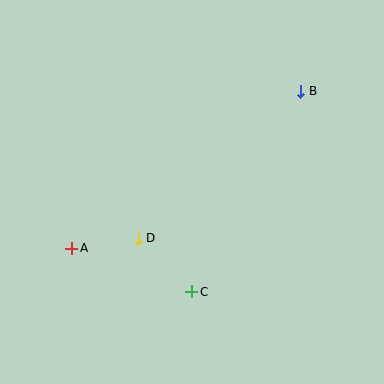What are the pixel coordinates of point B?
Point B is at (301, 91).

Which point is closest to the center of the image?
Point D at (138, 239) is closest to the center.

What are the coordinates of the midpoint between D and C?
The midpoint between D and C is at (165, 265).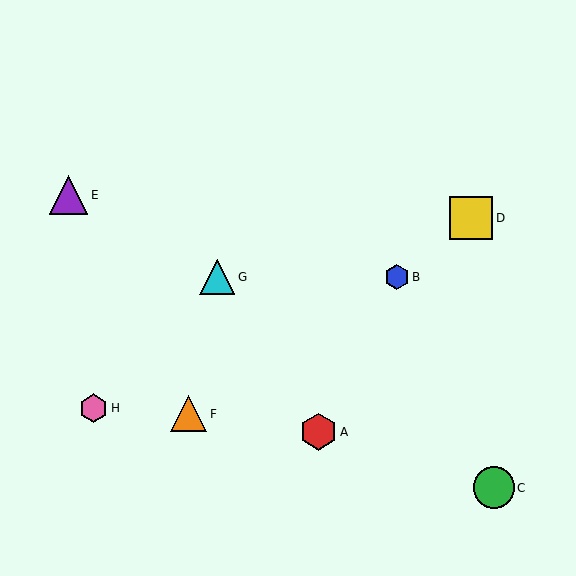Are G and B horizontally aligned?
Yes, both are at y≈277.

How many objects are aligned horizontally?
2 objects (B, G) are aligned horizontally.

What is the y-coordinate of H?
Object H is at y≈408.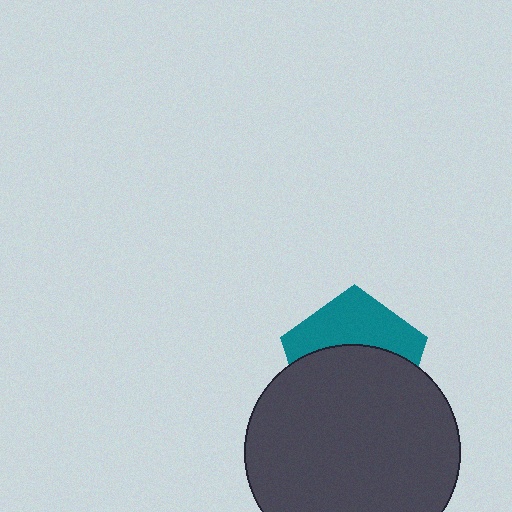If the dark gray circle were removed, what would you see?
You would see the complete teal pentagon.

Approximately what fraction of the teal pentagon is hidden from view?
Roughly 58% of the teal pentagon is hidden behind the dark gray circle.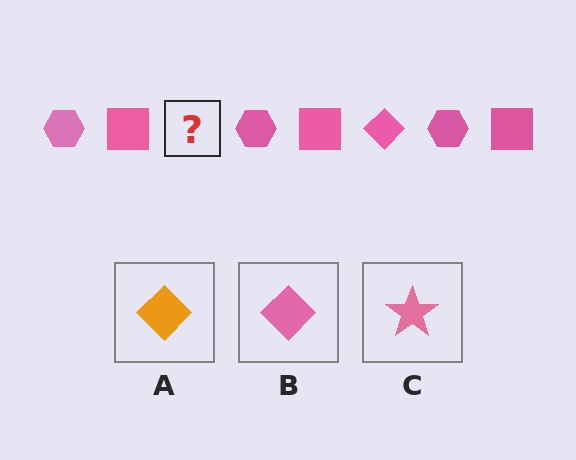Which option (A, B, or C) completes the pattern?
B.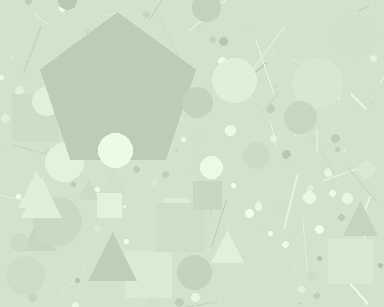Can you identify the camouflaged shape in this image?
The camouflaged shape is a pentagon.